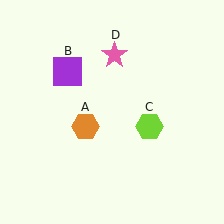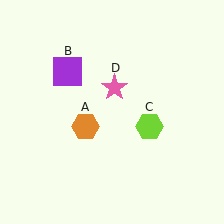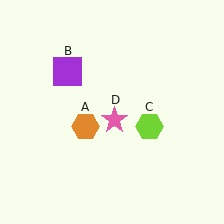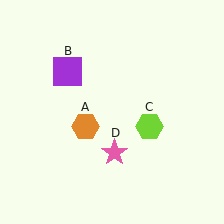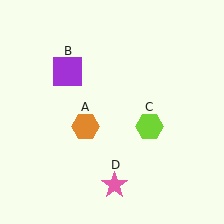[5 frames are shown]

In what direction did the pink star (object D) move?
The pink star (object D) moved down.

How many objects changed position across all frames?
1 object changed position: pink star (object D).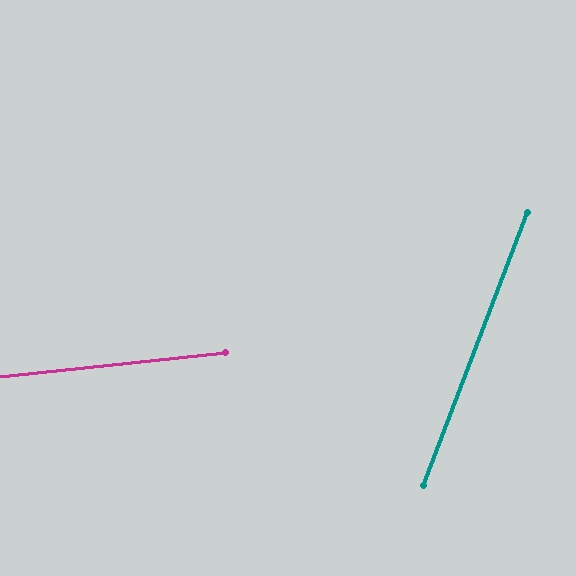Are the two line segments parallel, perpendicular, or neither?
Neither parallel nor perpendicular — they differ by about 63°.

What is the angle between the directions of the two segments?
Approximately 63 degrees.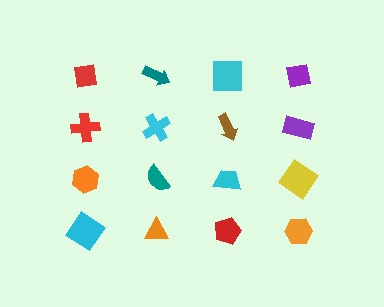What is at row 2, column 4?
A purple rectangle.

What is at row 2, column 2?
A cyan cross.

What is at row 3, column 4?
A yellow diamond.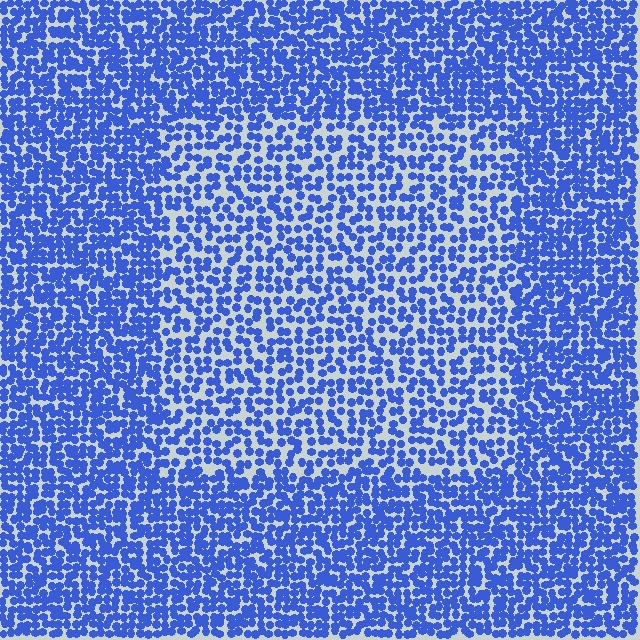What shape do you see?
I see a rectangle.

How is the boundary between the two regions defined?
The boundary is defined by a change in element density (approximately 1.6x ratio). All elements are the same color, size, and shape.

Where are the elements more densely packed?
The elements are more densely packed outside the rectangle boundary.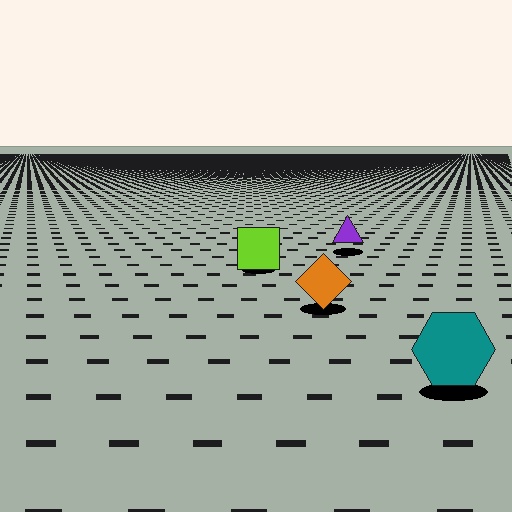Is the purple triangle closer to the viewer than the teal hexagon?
No. The teal hexagon is closer — you can tell from the texture gradient: the ground texture is coarser near it.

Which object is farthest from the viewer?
The purple triangle is farthest from the viewer. It appears smaller and the ground texture around it is denser.